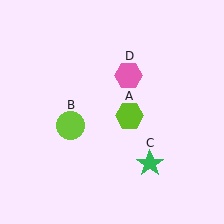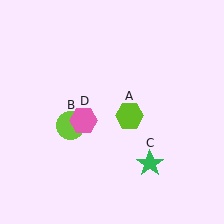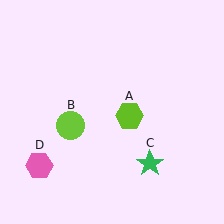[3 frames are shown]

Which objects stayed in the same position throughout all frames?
Lime hexagon (object A) and lime circle (object B) and green star (object C) remained stationary.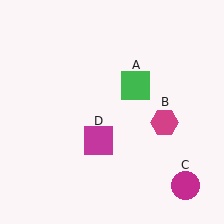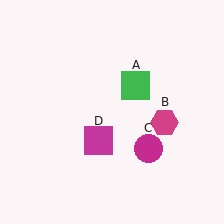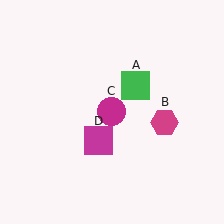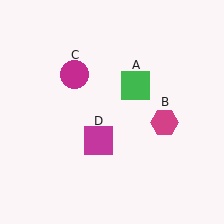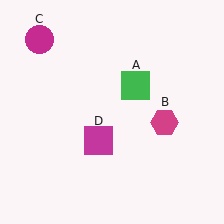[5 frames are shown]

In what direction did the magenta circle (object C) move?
The magenta circle (object C) moved up and to the left.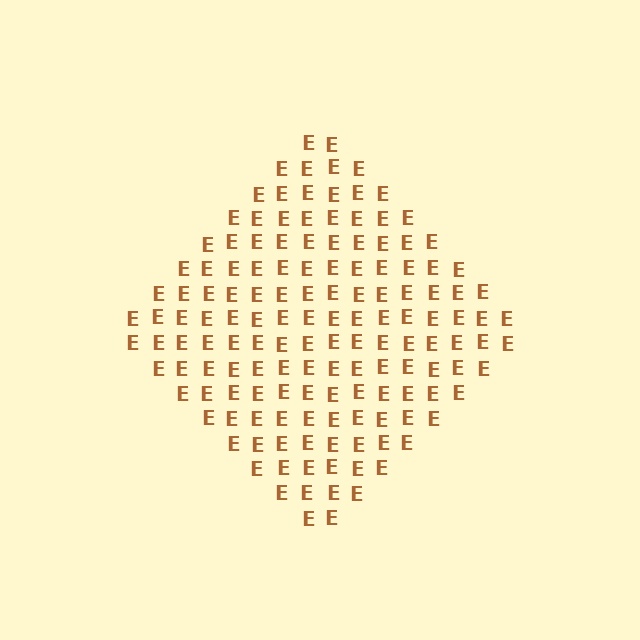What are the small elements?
The small elements are letter E's.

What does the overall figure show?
The overall figure shows a diamond.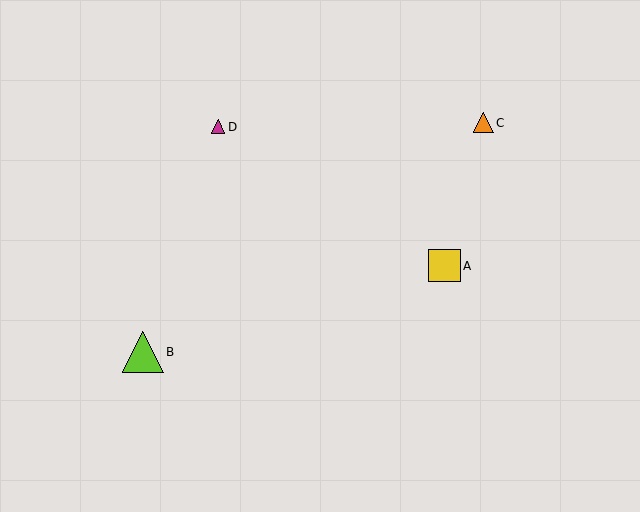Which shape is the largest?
The lime triangle (labeled B) is the largest.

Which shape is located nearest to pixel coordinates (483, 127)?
The orange triangle (labeled C) at (483, 123) is nearest to that location.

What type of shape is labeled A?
Shape A is a yellow square.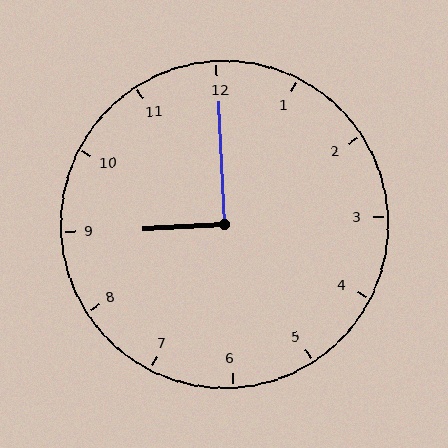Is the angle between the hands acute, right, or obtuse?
It is right.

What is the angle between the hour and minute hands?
Approximately 90 degrees.